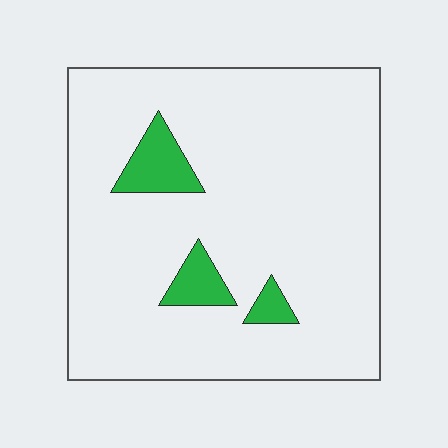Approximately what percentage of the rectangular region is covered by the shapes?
Approximately 10%.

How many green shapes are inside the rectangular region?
3.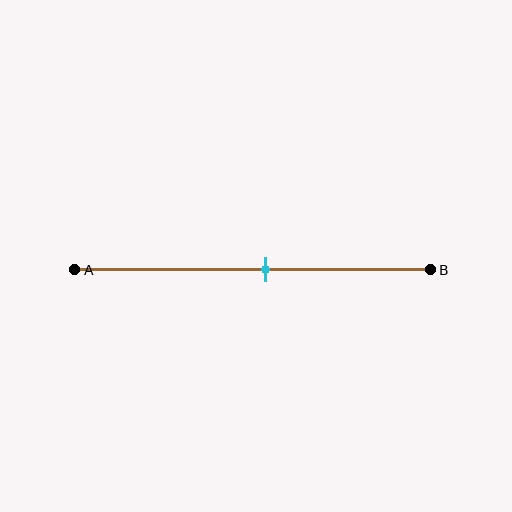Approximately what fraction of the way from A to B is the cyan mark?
The cyan mark is approximately 55% of the way from A to B.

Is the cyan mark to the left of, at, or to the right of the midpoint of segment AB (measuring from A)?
The cyan mark is to the right of the midpoint of segment AB.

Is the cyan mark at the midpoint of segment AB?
No, the mark is at about 55% from A, not at the 50% midpoint.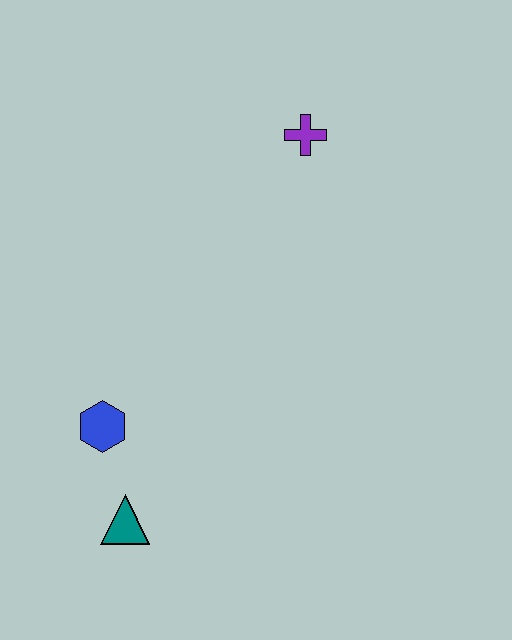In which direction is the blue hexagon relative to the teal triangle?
The blue hexagon is above the teal triangle.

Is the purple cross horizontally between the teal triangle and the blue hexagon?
No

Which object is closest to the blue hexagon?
The teal triangle is closest to the blue hexagon.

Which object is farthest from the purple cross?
The teal triangle is farthest from the purple cross.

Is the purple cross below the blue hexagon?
No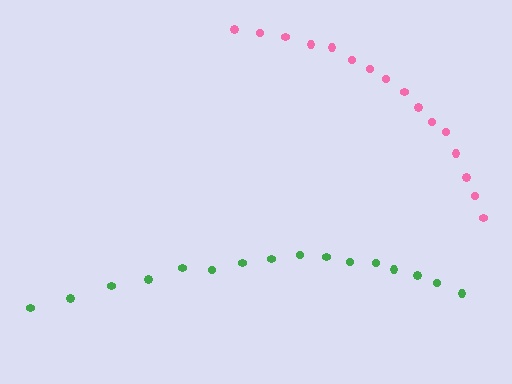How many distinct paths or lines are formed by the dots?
There are 2 distinct paths.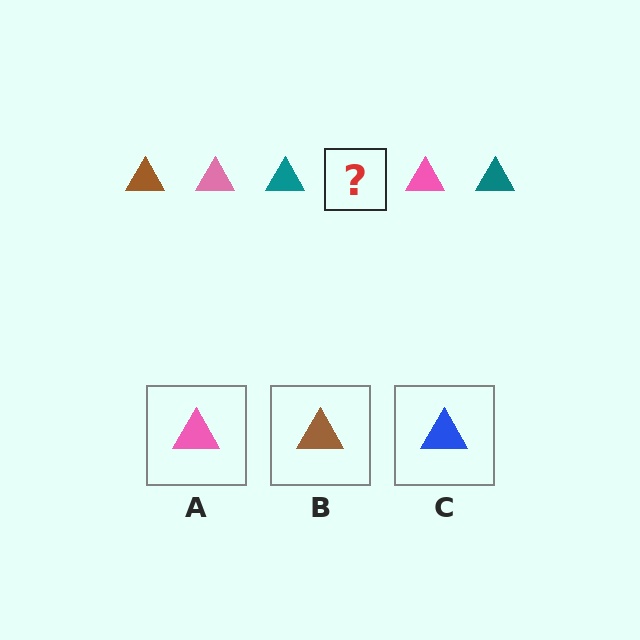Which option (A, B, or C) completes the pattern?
B.